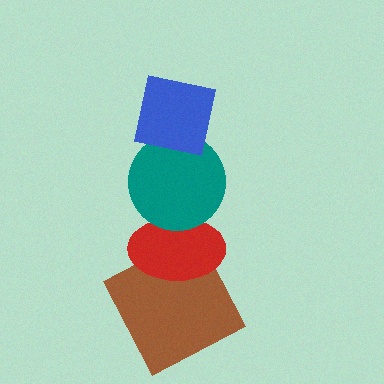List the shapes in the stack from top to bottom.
From top to bottom: the blue square, the teal circle, the red ellipse, the brown square.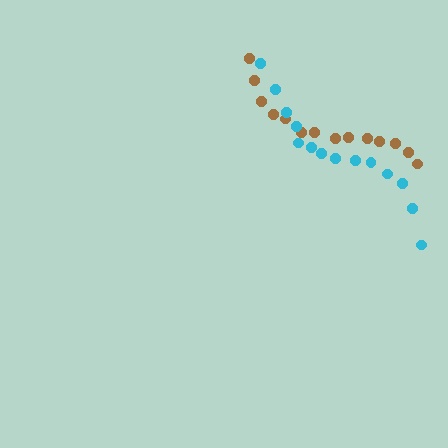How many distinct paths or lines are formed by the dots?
There are 2 distinct paths.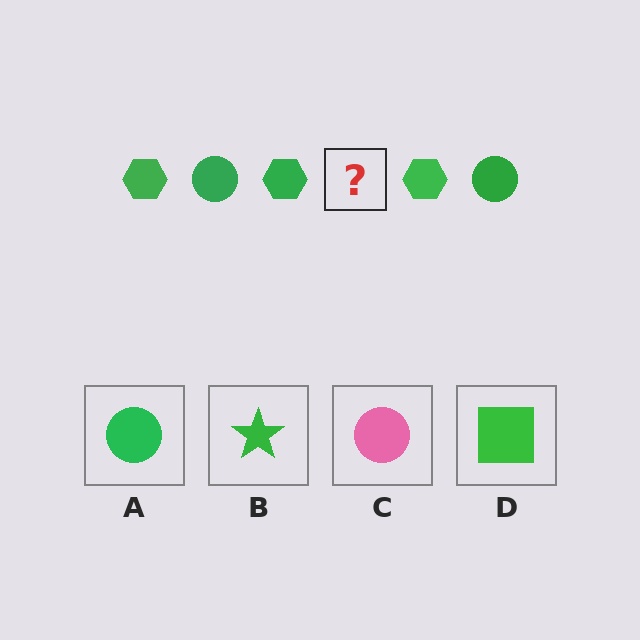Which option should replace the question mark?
Option A.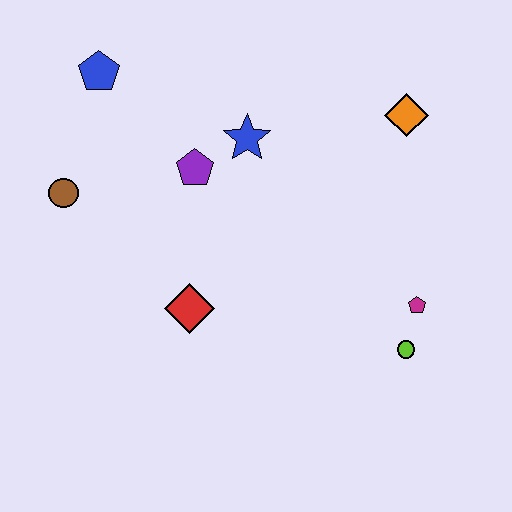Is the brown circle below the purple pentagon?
Yes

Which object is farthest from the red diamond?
The orange diamond is farthest from the red diamond.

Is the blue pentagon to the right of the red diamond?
No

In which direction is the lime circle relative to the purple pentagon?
The lime circle is to the right of the purple pentagon.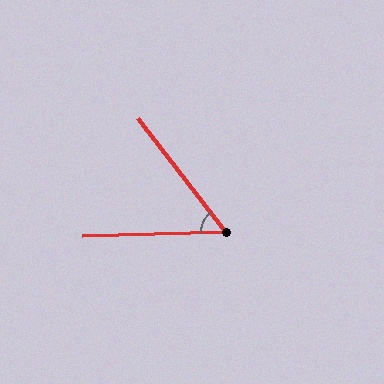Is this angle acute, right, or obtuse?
It is acute.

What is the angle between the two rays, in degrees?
Approximately 54 degrees.